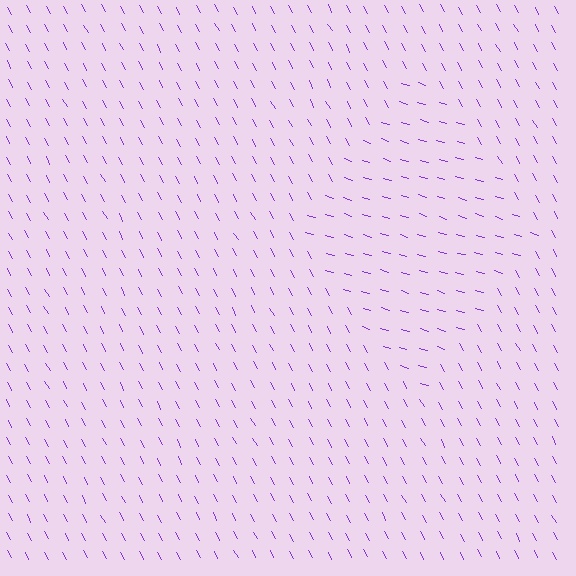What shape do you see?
I see a diamond.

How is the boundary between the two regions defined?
The boundary is defined purely by a change in line orientation (approximately 45 degrees difference). All lines are the same color and thickness.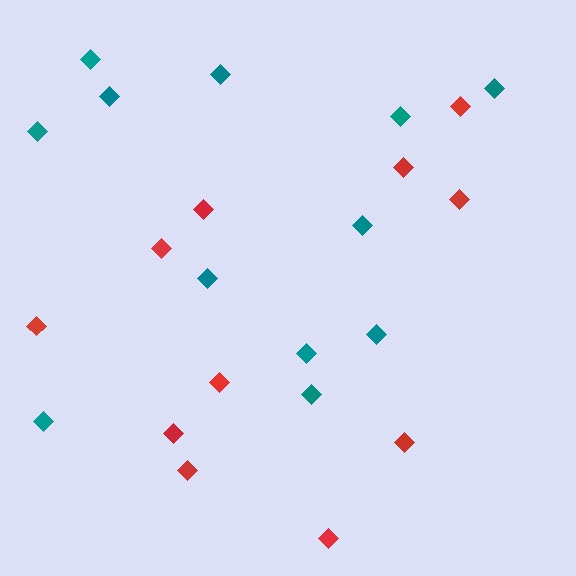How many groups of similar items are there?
There are 2 groups: one group of teal diamonds (12) and one group of red diamonds (11).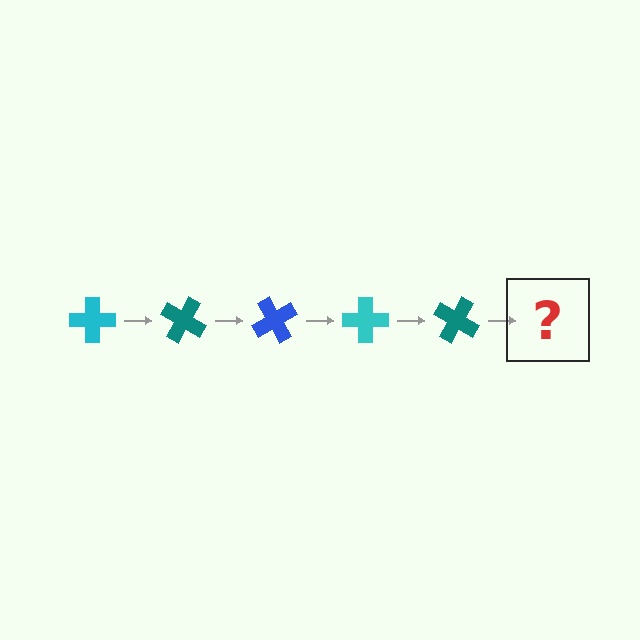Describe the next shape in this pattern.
It should be a blue cross, rotated 150 degrees from the start.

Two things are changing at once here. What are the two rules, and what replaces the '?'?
The two rules are that it rotates 30 degrees each step and the color cycles through cyan, teal, and blue. The '?' should be a blue cross, rotated 150 degrees from the start.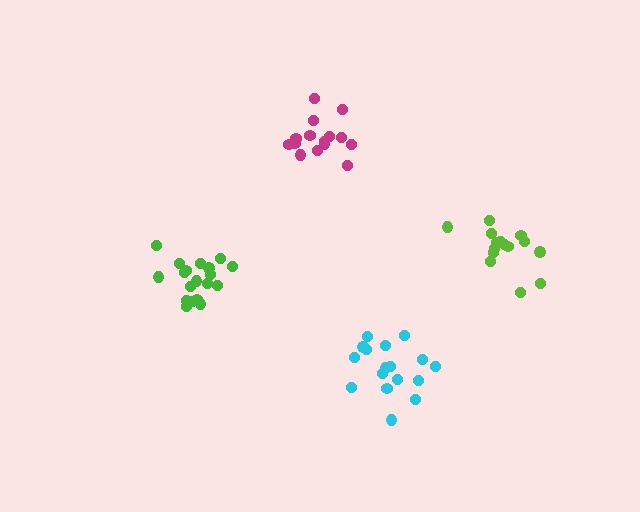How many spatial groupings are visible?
There are 4 spatial groupings.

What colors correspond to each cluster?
The clusters are colored: cyan, lime, green, magenta.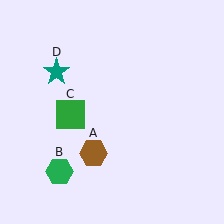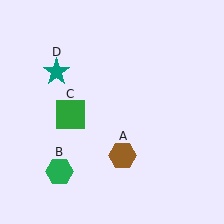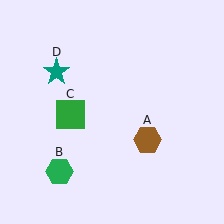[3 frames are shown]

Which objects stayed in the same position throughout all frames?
Green hexagon (object B) and green square (object C) and teal star (object D) remained stationary.